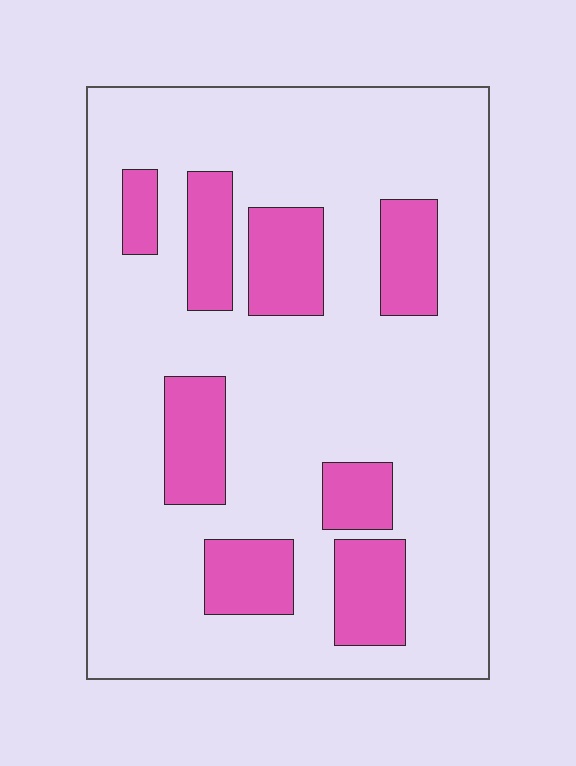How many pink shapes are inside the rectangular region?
8.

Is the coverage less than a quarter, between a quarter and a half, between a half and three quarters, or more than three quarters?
Less than a quarter.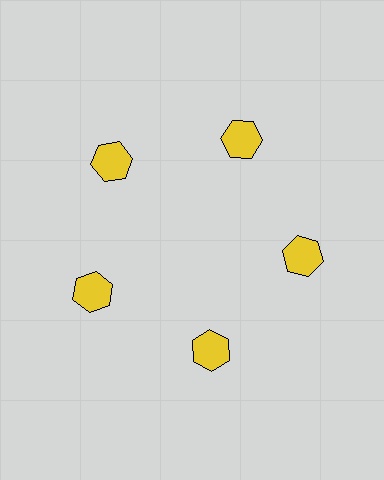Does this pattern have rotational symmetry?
Yes, this pattern has 5-fold rotational symmetry. It looks the same after rotating 72 degrees around the center.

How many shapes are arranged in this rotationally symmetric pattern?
There are 5 shapes, arranged in 5 groups of 1.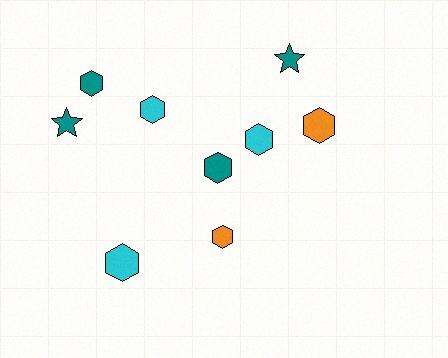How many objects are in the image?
There are 9 objects.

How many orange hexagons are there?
There are 2 orange hexagons.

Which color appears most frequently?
Teal, with 4 objects.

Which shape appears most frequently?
Hexagon, with 7 objects.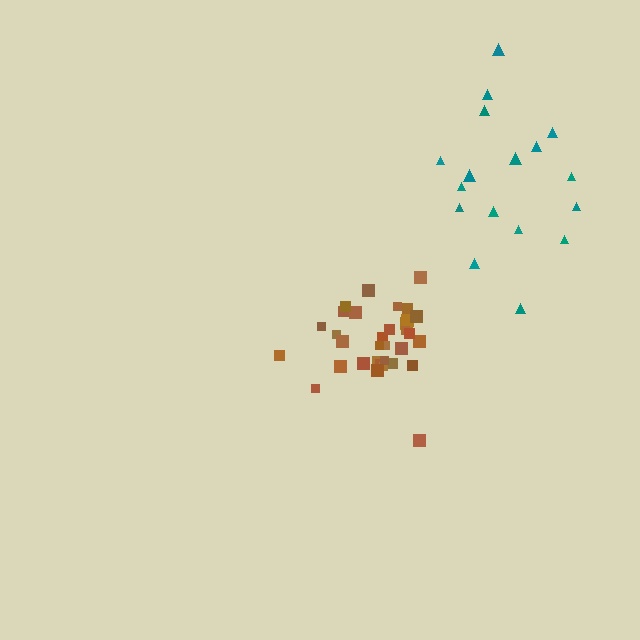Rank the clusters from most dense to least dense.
brown, teal.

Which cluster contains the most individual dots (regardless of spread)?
Brown (33).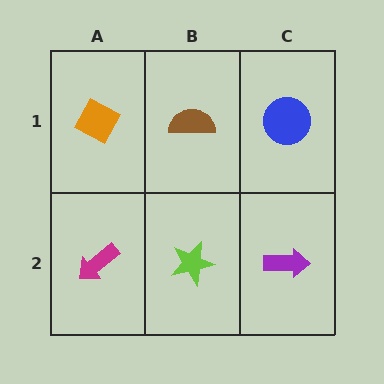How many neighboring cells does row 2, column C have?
2.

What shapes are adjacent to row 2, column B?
A brown semicircle (row 1, column B), a magenta arrow (row 2, column A), a purple arrow (row 2, column C).